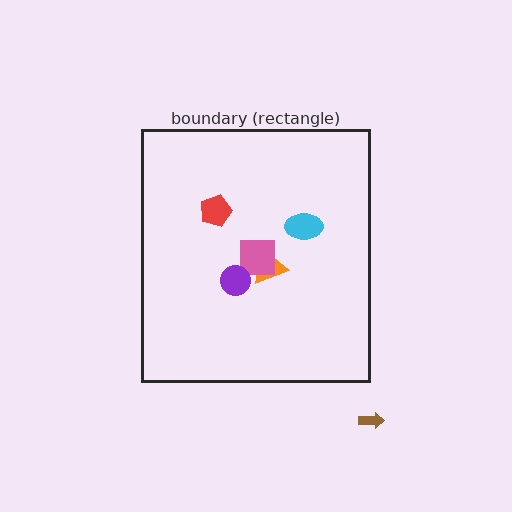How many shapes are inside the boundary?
5 inside, 1 outside.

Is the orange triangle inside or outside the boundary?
Inside.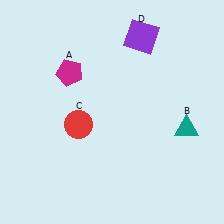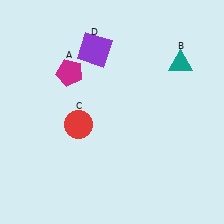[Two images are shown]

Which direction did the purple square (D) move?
The purple square (D) moved left.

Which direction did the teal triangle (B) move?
The teal triangle (B) moved up.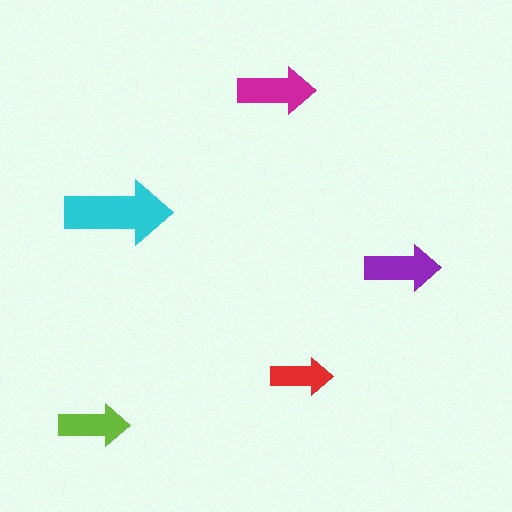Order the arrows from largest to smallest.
the cyan one, the magenta one, the purple one, the lime one, the red one.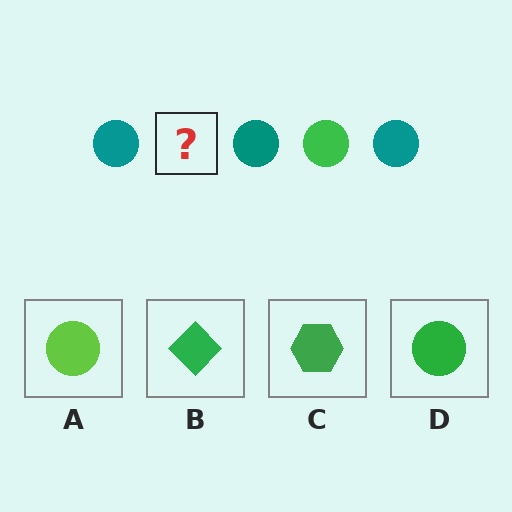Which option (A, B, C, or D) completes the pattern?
D.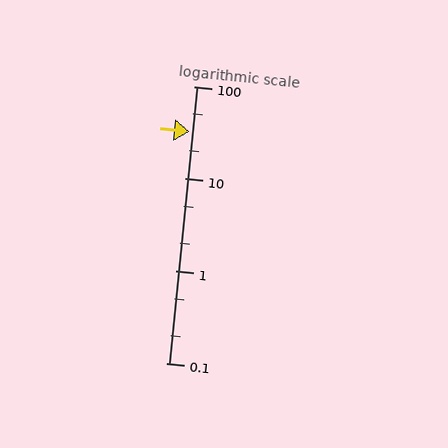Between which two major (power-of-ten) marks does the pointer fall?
The pointer is between 10 and 100.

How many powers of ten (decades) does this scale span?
The scale spans 3 decades, from 0.1 to 100.